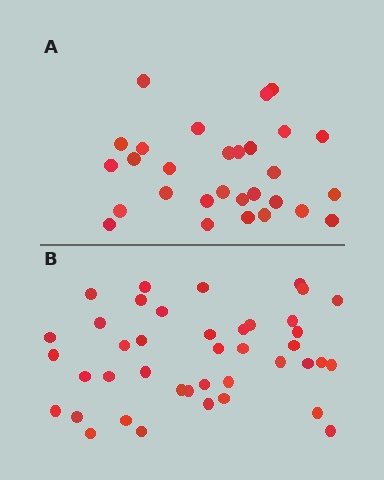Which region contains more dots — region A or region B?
Region B (the bottom region) has more dots.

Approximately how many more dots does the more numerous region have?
Region B has roughly 12 or so more dots than region A.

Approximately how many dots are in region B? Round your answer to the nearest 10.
About 40 dots. (The exact count is 41, which rounds to 40.)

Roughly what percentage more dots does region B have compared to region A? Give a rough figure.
About 40% more.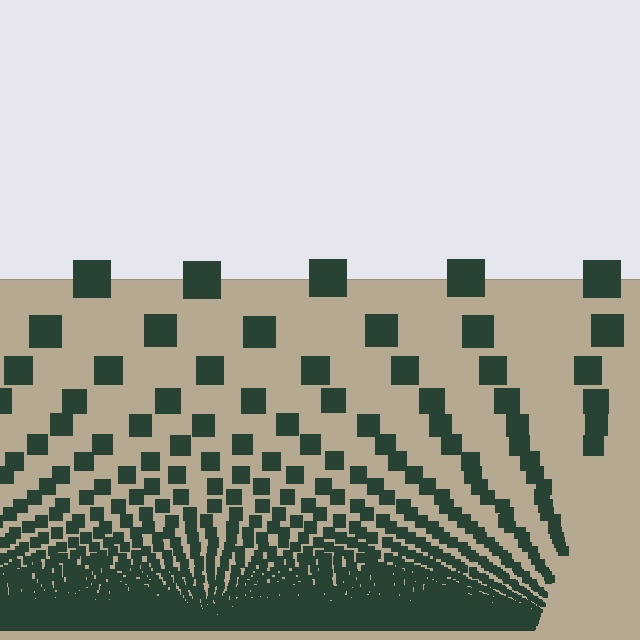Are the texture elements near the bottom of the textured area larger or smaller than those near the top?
Smaller. The gradient is inverted — elements near the bottom are smaller and denser.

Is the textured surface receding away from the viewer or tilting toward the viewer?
The surface appears to tilt toward the viewer. Texture elements get larger and sparser toward the top.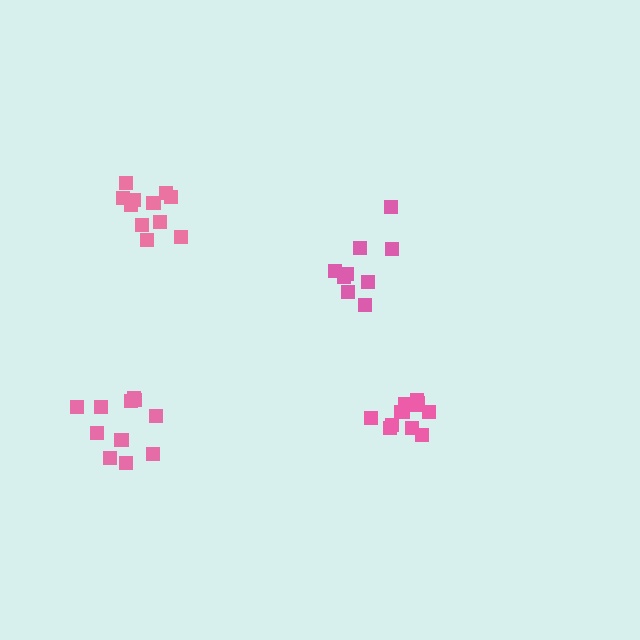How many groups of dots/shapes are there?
There are 4 groups.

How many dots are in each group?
Group 1: 9 dots, Group 2: 12 dots, Group 3: 11 dots, Group 4: 11 dots (43 total).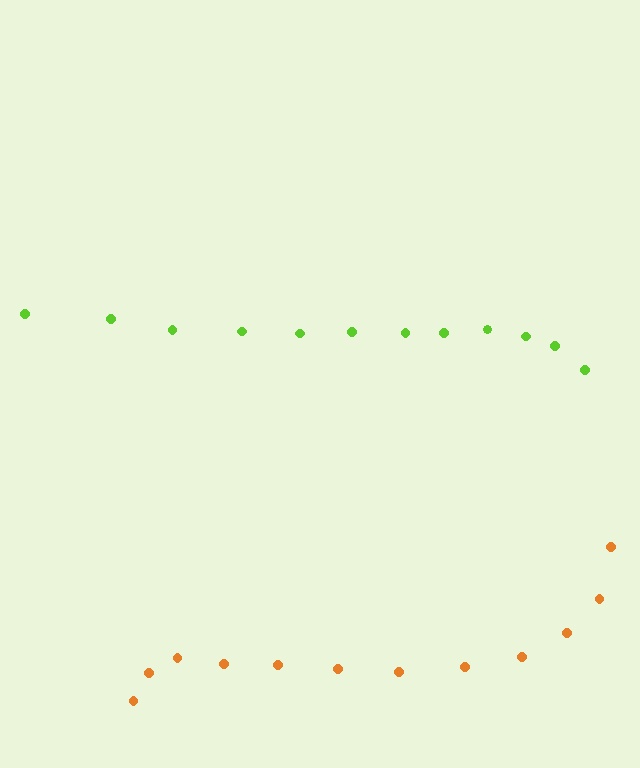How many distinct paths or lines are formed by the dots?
There are 2 distinct paths.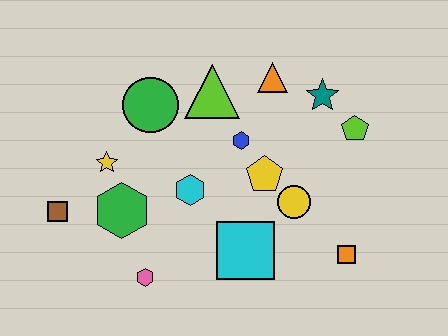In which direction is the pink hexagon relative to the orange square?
The pink hexagon is to the left of the orange square.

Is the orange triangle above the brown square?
Yes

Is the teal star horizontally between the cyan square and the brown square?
No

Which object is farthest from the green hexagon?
The lime pentagon is farthest from the green hexagon.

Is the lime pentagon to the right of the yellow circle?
Yes